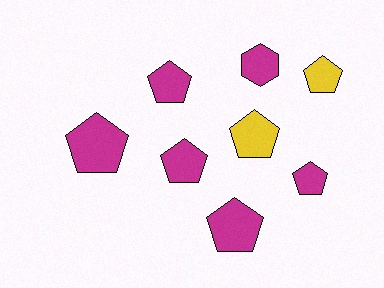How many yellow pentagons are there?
There are 2 yellow pentagons.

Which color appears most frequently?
Magenta, with 6 objects.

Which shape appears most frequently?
Pentagon, with 7 objects.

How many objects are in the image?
There are 8 objects.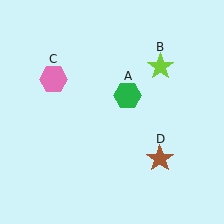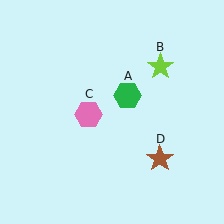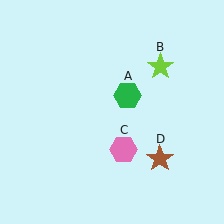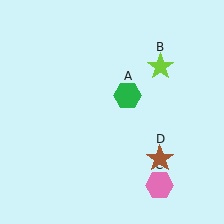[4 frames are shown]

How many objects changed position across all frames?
1 object changed position: pink hexagon (object C).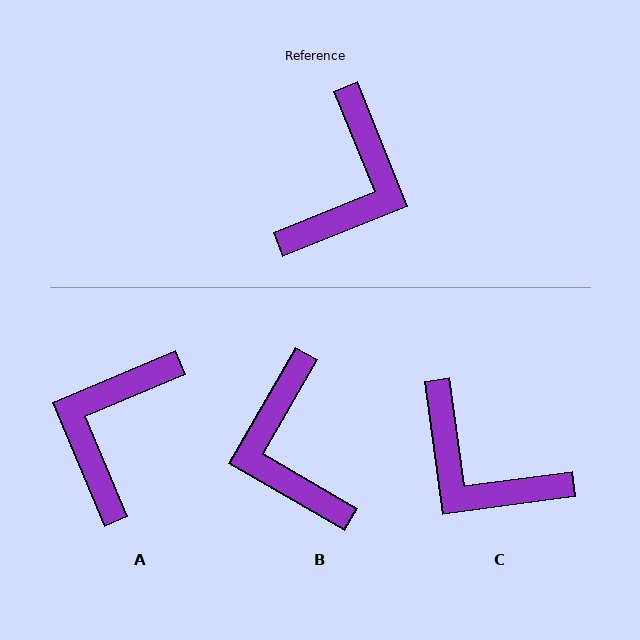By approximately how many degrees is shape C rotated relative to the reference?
Approximately 104 degrees clockwise.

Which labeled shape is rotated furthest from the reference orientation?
A, about 179 degrees away.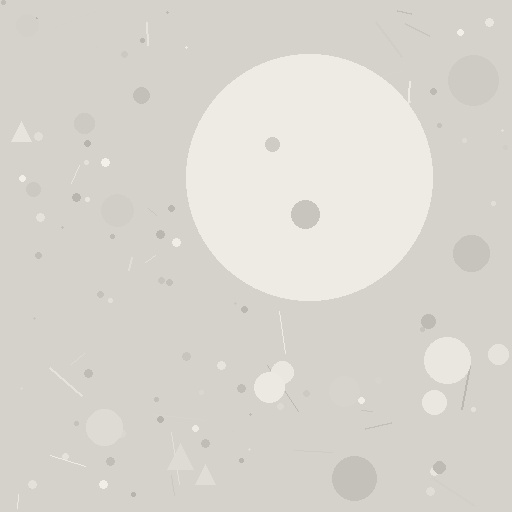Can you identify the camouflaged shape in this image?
The camouflaged shape is a circle.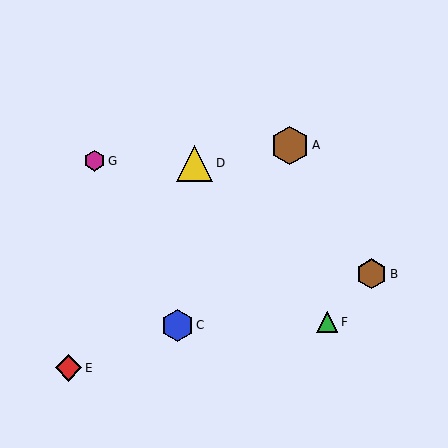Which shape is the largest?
The brown hexagon (labeled A) is the largest.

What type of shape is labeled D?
Shape D is a yellow triangle.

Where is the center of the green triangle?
The center of the green triangle is at (327, 322).